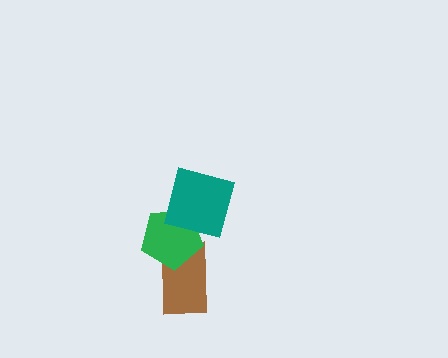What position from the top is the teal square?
The teal square is 1st from the top.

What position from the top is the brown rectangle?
The brown rectangle is 3rd from the top.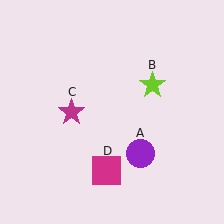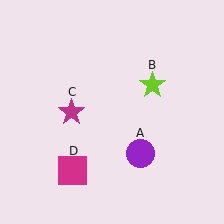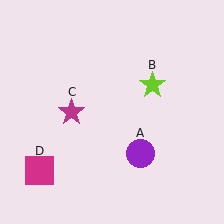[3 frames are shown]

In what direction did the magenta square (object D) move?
The magenta square (object D) moved left.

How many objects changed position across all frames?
1 object changed position: magenta square (object D).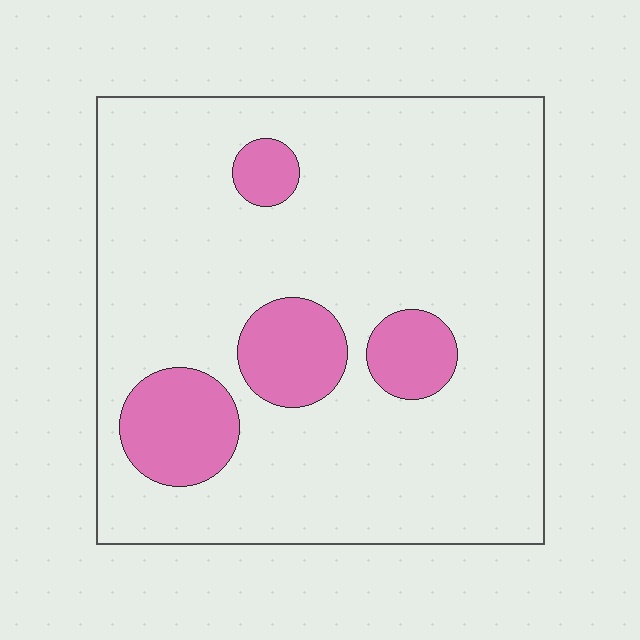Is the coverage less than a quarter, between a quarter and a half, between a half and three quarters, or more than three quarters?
Less than a quarter.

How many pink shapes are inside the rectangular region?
4.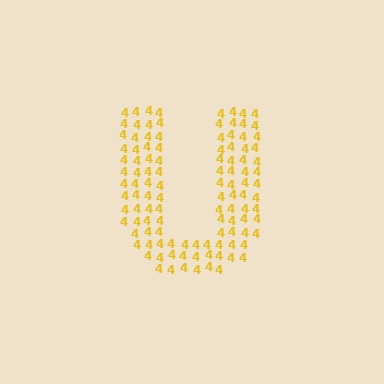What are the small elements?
The small elements are digit 4's.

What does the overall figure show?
The overall figure shows the letter U.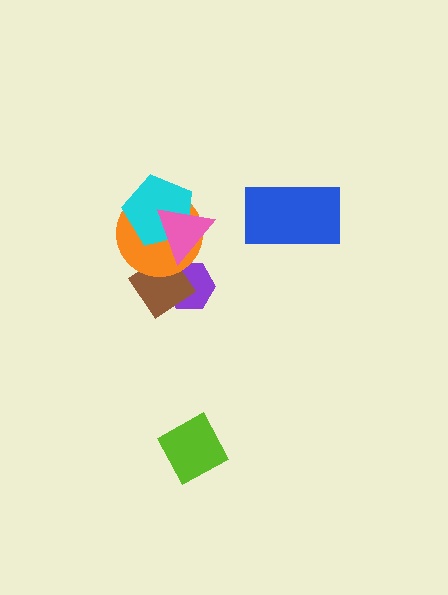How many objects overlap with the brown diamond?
3 objects overlap with the brown diamond.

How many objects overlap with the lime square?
0 objects overlap with the lime square.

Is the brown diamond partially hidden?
Yes, it is partially covered by another shape.